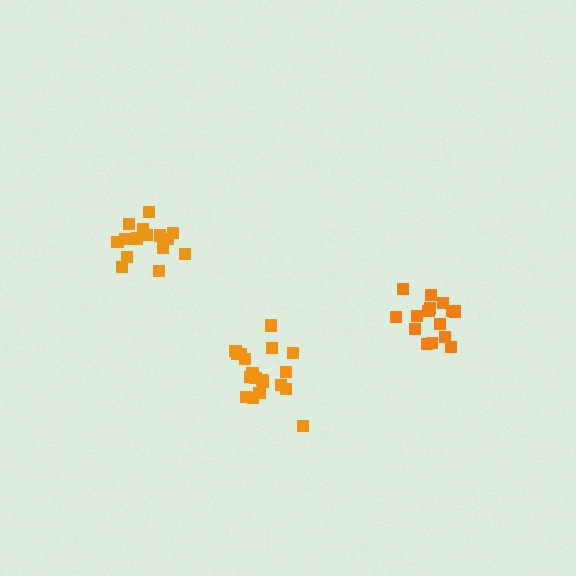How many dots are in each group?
Group 1: 19 dots, Group 2: 15 dots, Group 3: 15 dots (49 total).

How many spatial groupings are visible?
There are 3 spatial groupings.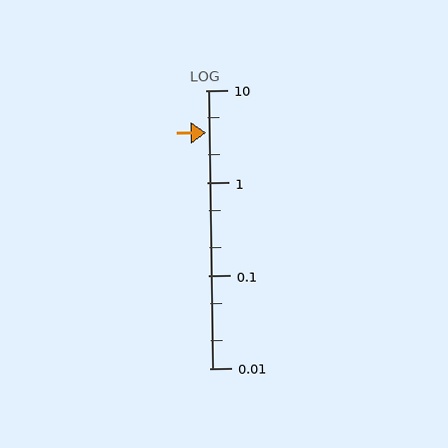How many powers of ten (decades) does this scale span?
The scale spans 3 decades, from 0.01 to 10.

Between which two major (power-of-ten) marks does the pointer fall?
The pointer is between 1 and 10.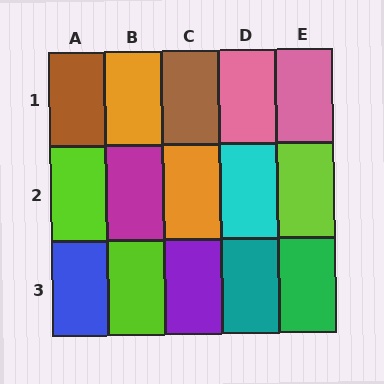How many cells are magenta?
1 cell is magenta.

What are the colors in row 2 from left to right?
Lime, magenta, orange, cyan, lime.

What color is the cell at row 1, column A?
Brown.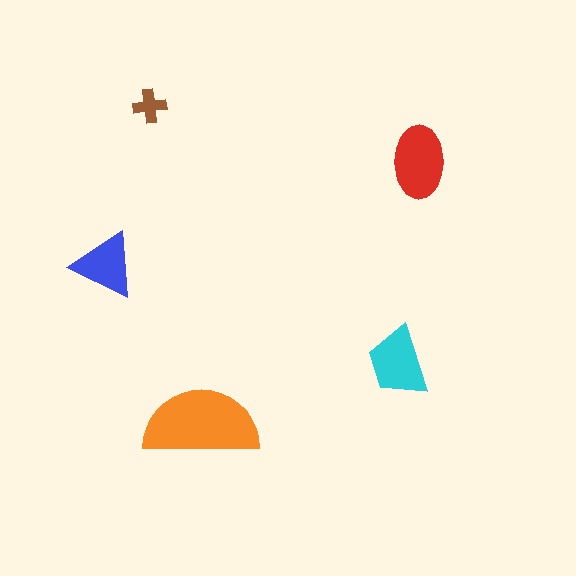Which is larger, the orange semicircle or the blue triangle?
The orange semicircle.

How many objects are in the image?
There are 5 objects in the image.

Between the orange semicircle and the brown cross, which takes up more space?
The orange semicircle.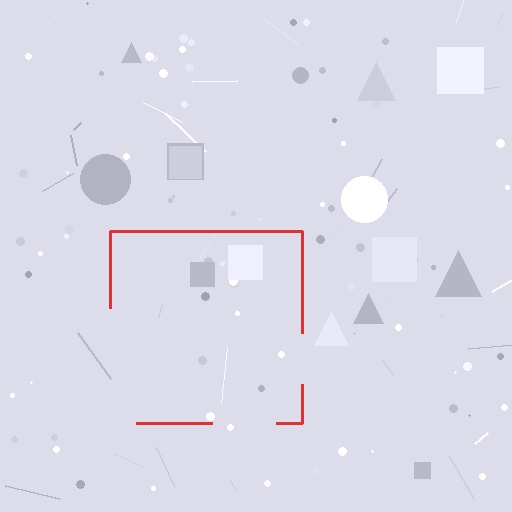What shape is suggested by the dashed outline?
The dashed outline suggests a square.